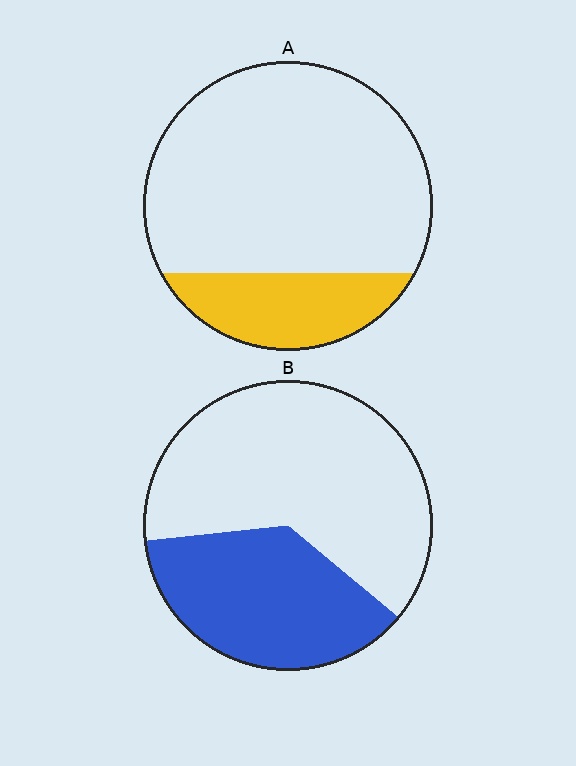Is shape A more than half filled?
No.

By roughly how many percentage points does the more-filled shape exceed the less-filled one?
By roughly 15 percentage points (B over A).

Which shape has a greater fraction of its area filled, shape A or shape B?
Shape B.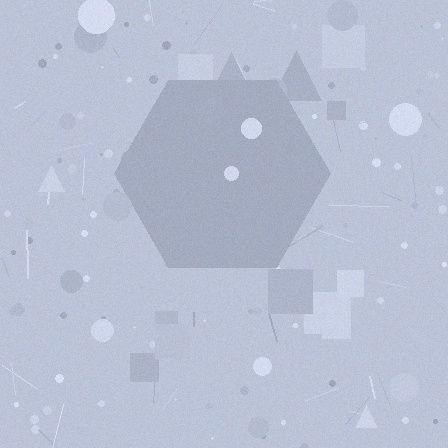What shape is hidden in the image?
A hexagon is hidden in the image.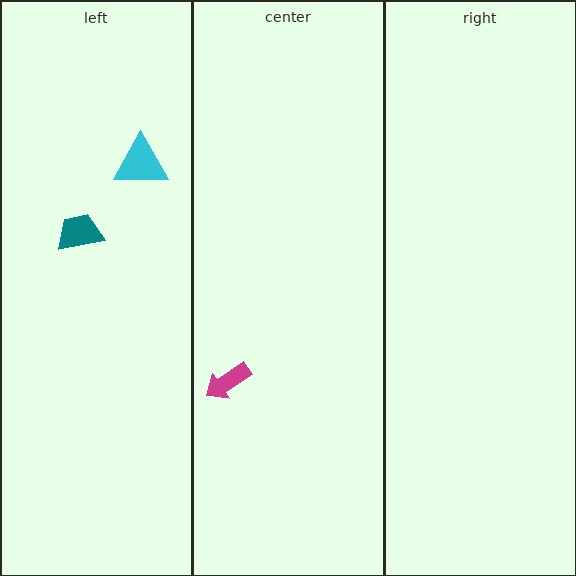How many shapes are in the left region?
2.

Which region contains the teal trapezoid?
The left region.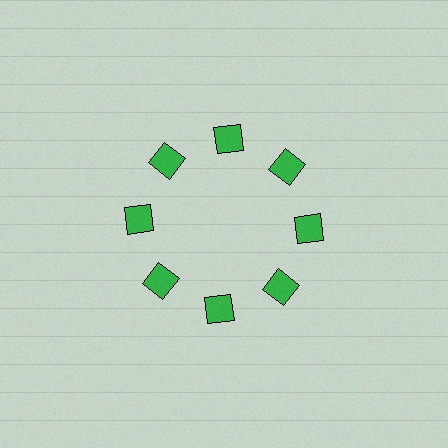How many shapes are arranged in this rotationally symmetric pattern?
There are 8 shapes, arranged in 8 groups of 1.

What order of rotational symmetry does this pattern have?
This pattern has 8-fold rotational symmetry.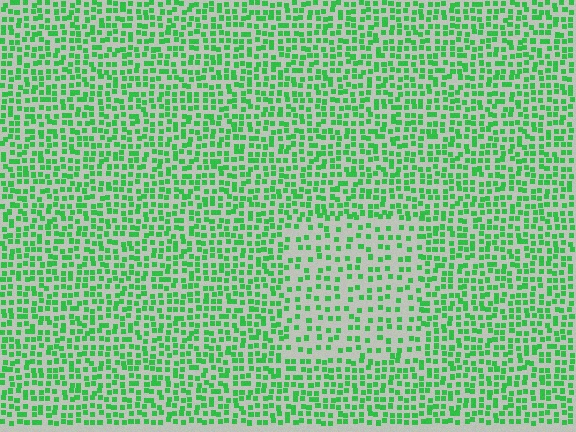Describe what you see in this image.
The image contains small green elements arranged at two different densities. A rectangle-shaped region is visible where the elements are less densely packed than the surrounding area.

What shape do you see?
I see a rectangle.